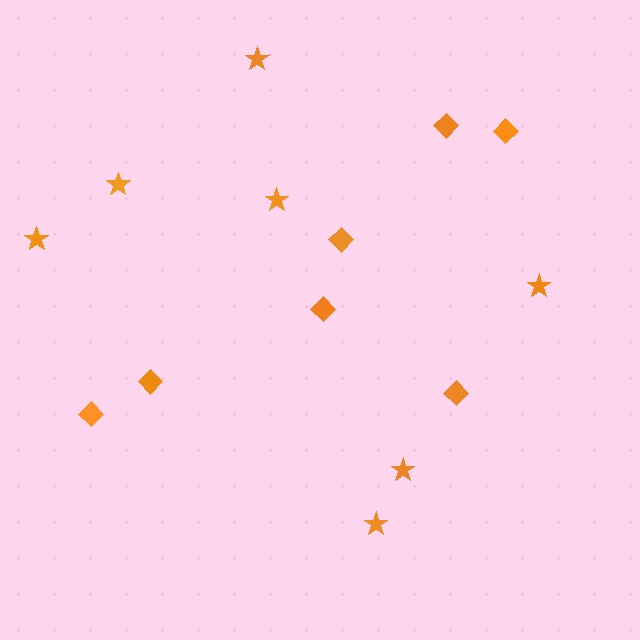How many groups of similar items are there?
There are 2 groups: one group of stars (7) and one group of diamonds (7).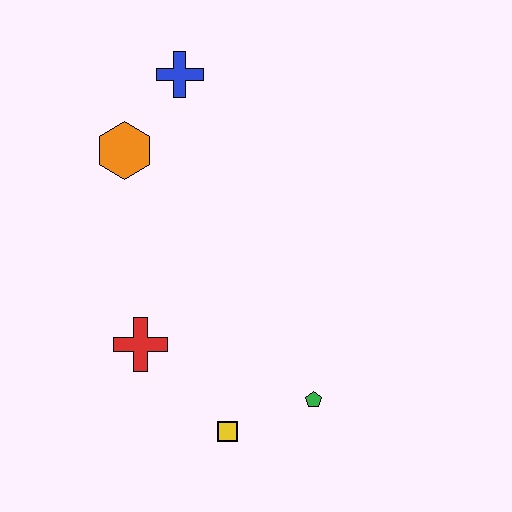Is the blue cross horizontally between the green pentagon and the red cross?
Yes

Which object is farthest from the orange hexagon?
The green pentagon is farthest from the orange hexagon.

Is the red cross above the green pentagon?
Yes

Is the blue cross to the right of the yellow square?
No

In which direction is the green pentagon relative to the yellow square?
The green pentagon is to the right of the yellow square.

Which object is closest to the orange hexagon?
The blue cross is closest to the orange hexagon.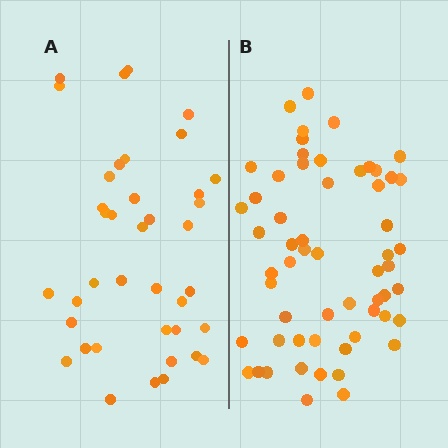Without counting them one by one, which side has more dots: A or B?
Region B (the right region) has more dots.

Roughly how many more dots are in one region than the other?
Region B has approximately 20 more dots than region A.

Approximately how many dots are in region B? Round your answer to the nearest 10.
About 60 dots. (The exact count is 58, which rounds to 60.)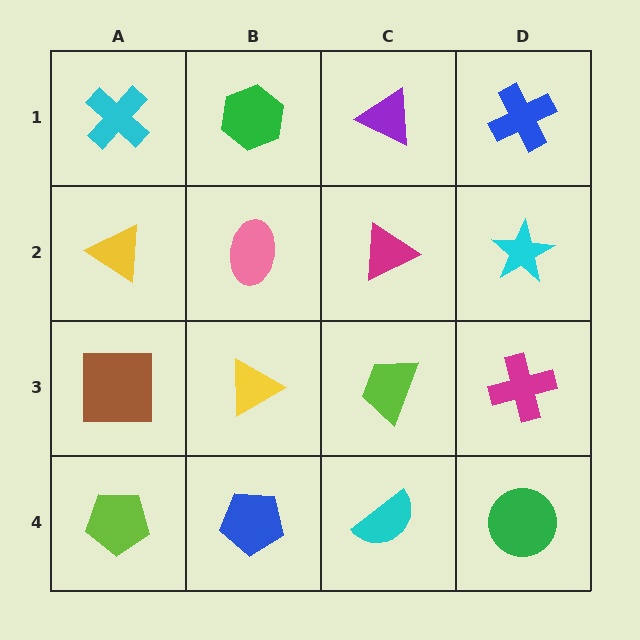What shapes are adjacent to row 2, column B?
A green hexagon (row 1, column B), a yellow triangle (row 3, column B), a yellow triangle (row 2, column A), a magenta triangle (row 2, column C).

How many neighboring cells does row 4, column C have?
3.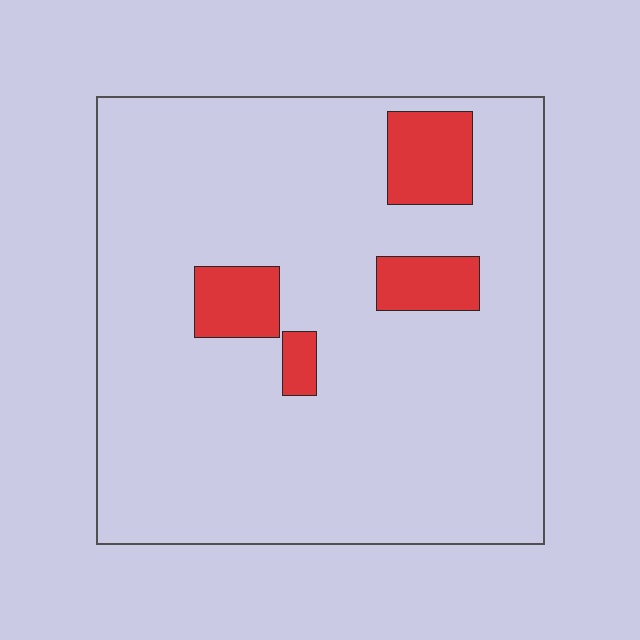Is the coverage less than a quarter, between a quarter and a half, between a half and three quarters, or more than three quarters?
Less than a quarter.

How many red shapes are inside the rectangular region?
4.